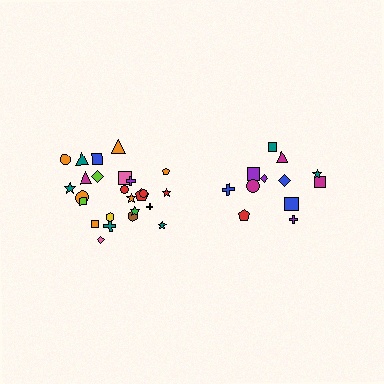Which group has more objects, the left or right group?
The left group.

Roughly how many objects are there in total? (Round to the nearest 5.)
Roughly 35 objects in total.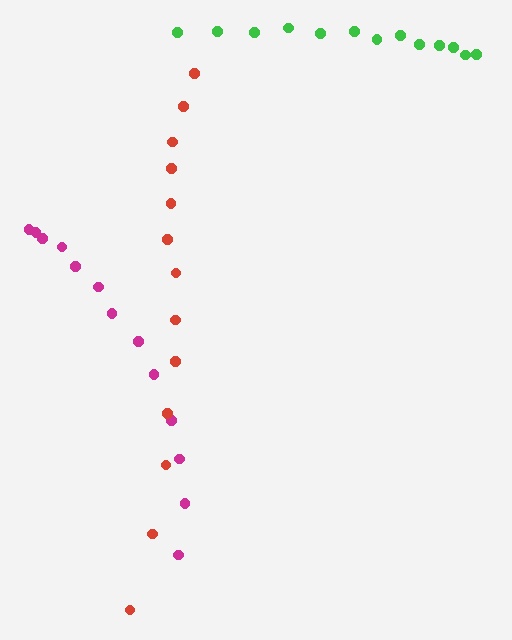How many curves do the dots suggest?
There are 3 distinct paths.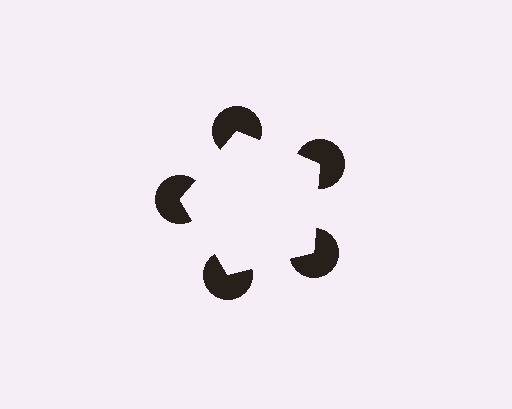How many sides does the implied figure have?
5 sides.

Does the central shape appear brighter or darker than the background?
It typically appears slightly brighter than the background, even though no actual brightness change is drawn.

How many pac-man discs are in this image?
There are 5 — one at each vertex of the illusory pentagon.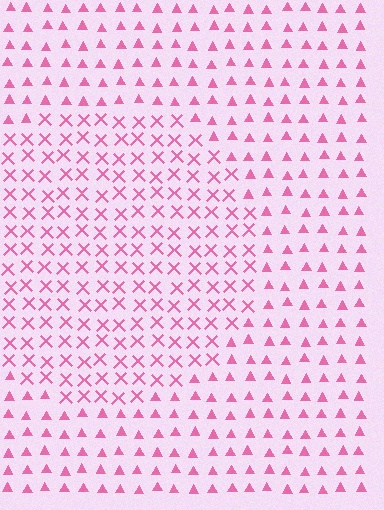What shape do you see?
I see a circle.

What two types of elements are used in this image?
The image uses X marks inside the circle region and triangles outside it.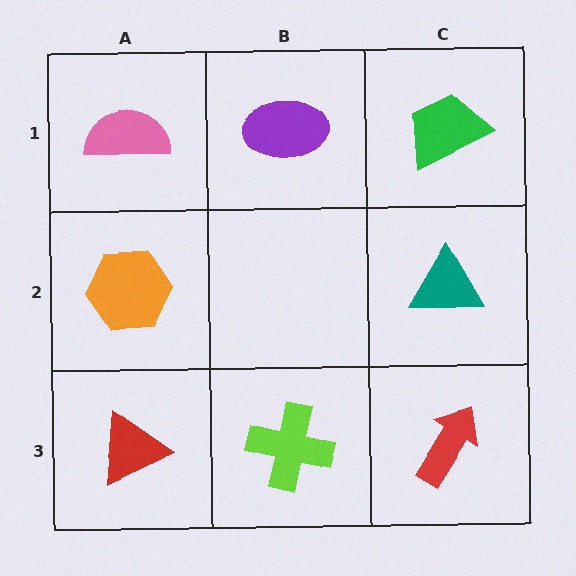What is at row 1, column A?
A pink semicircle.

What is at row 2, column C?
A teal triangle.